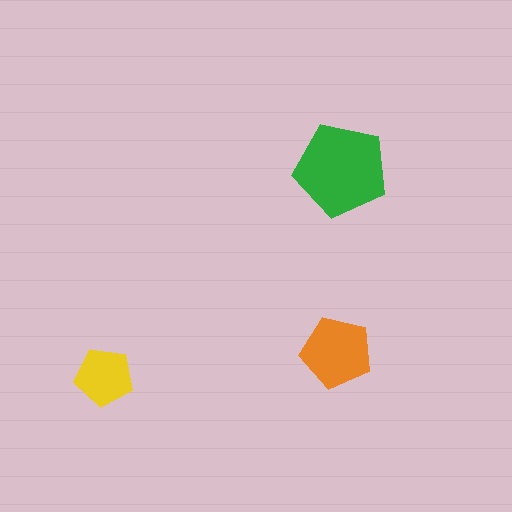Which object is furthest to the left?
The yellow pentagon is leftmost.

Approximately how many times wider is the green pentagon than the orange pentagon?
About 1.5 times wider.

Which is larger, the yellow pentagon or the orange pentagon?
The orange one.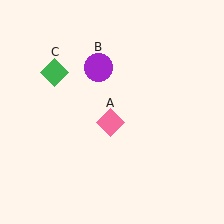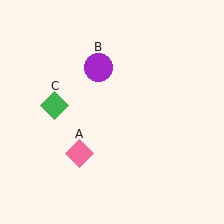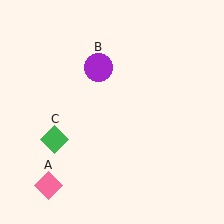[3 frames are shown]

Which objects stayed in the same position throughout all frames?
Purple circle (object B) remained stationary.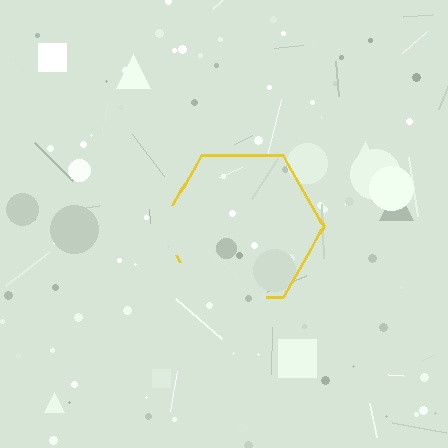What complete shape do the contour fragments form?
The contour fragments form a hexagon.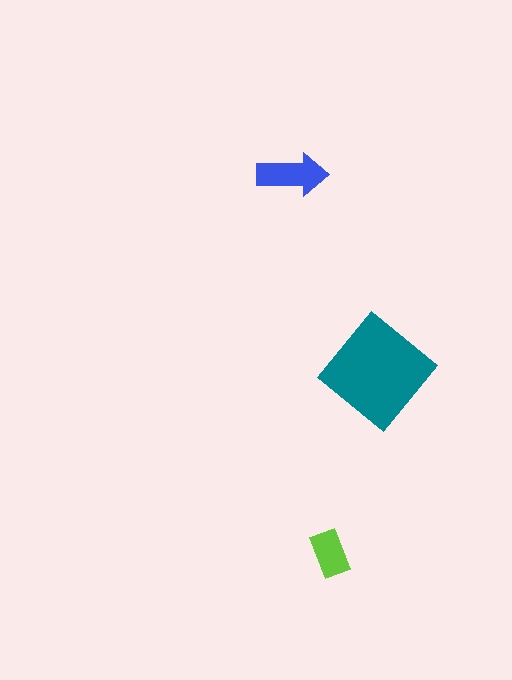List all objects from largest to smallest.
The teal diamond, the blue arrow, the lime rectangle.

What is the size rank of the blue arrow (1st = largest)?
2nd.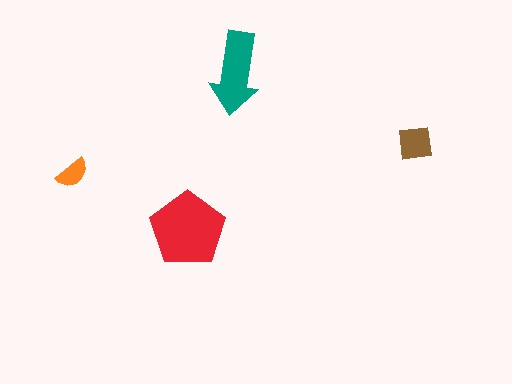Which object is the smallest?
The orange semicircle.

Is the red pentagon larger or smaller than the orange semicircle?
Larger.